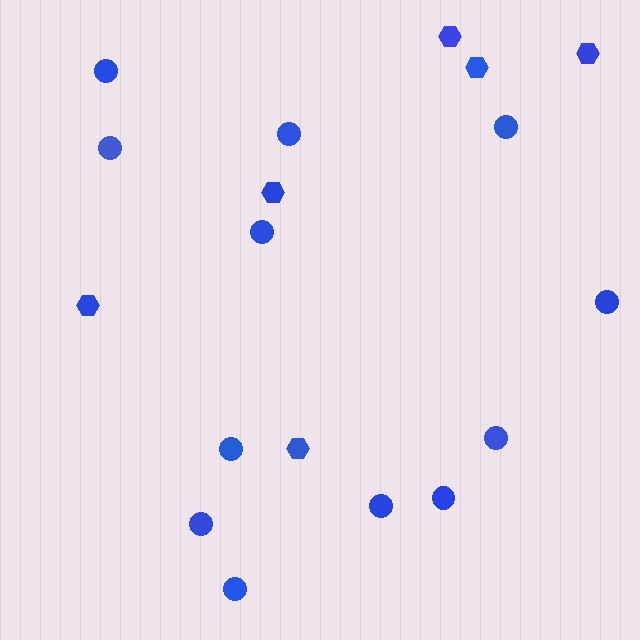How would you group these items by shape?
There are 2 groups: one group of hexagons (6) and one group of circles (12).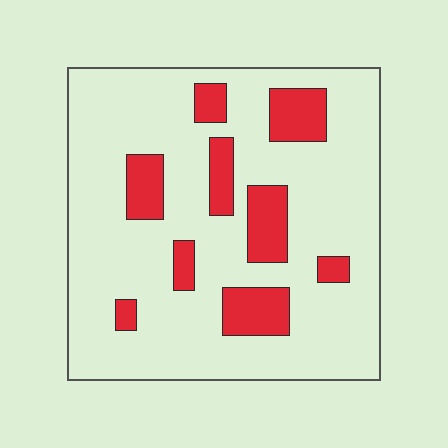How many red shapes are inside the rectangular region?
9.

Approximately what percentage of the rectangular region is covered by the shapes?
Approximately 20%.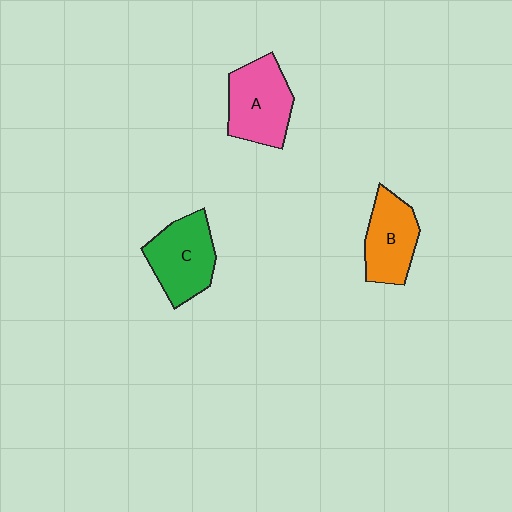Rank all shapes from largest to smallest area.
From largest to smallest: A (pink), C (green), B (orange).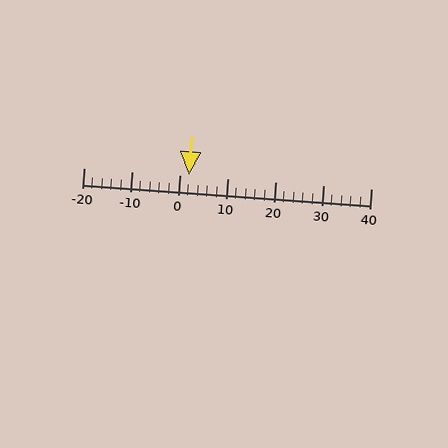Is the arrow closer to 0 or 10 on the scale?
The arrow is closer to 0.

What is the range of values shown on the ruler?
The ruler shows values from -20 to 40.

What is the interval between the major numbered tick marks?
The major tick marks are spaced 10 units apart.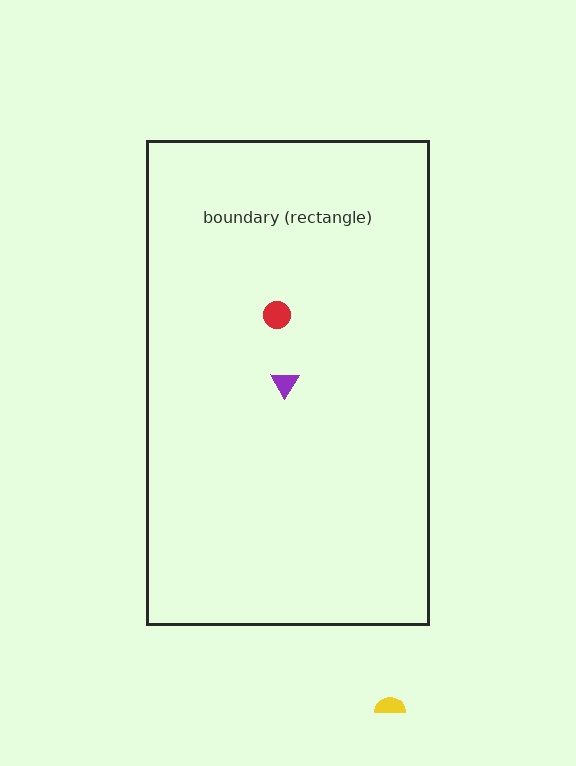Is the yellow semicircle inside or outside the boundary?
Outside.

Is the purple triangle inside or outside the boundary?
Inside.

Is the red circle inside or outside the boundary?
Inside.